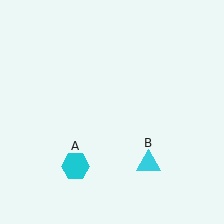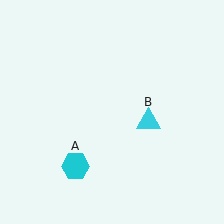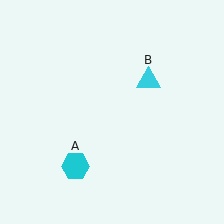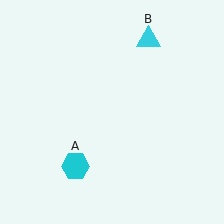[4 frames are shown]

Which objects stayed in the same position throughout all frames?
Cyan hexagon (object A) remained stationary.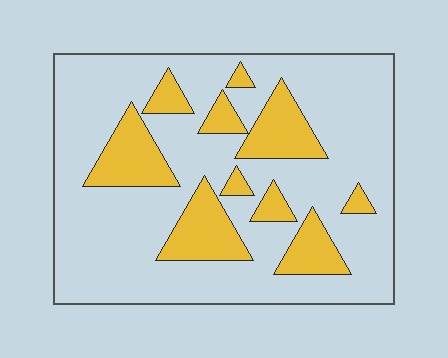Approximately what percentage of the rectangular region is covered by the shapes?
Approximately 25%.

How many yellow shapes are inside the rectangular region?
10.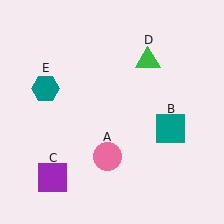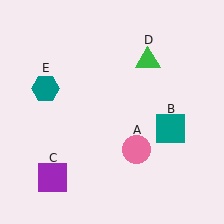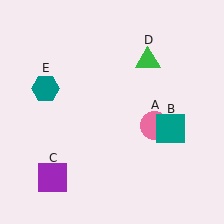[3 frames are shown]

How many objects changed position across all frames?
1 object changed position: pink circle (object A).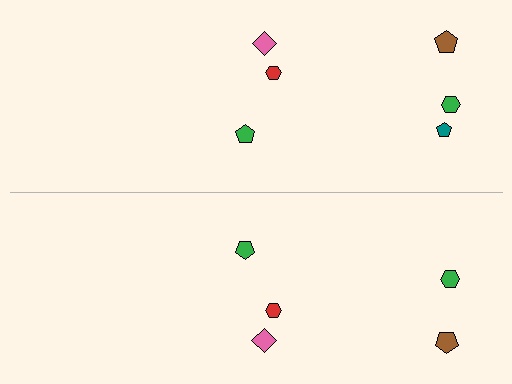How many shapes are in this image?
There are 11 shapes in this image.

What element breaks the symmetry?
A teal pentagon is missing from the bottom side.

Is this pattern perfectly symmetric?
No, the pattern is not perfectly symmetric. A teal pentagon is missing from the bottom side.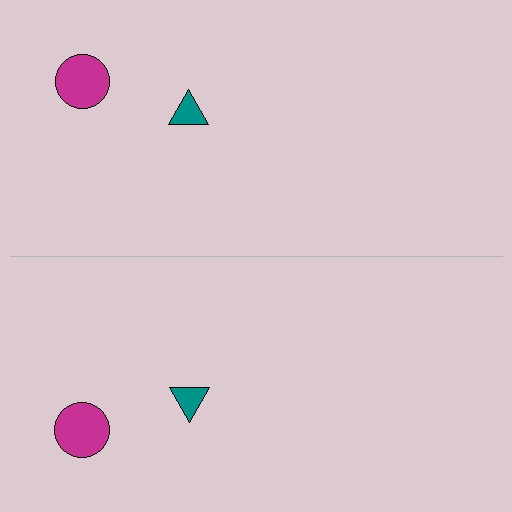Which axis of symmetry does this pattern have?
The pattern has a horizontal axis of symmetry running through the center of the image.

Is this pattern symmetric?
Yes, this pattern has bilateral (reflection) symmetry.